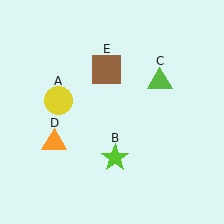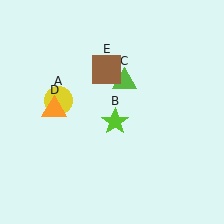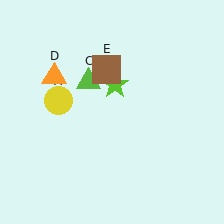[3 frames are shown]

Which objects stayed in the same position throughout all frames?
Yellow circle (object A) and brown square (object E) remained stationary.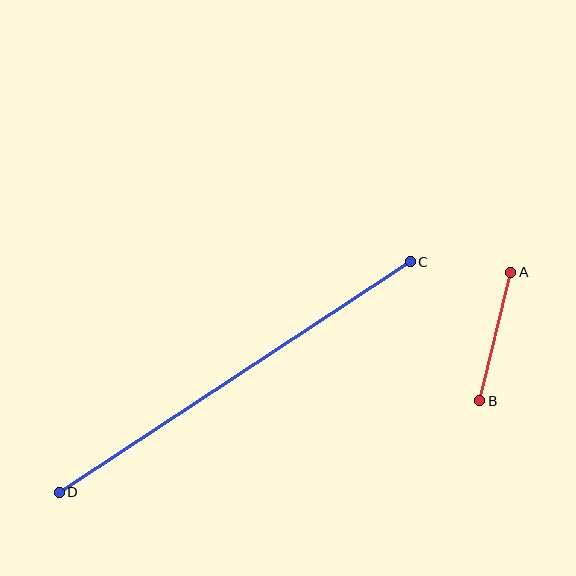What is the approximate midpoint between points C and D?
The midpoint is at approximately (235, 377) pixels.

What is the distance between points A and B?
The distance is approximately 132 pixels.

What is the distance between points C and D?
The distance is approximately 420 pixels.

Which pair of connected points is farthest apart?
Points C and D are farthest apart.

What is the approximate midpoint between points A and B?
The midpoint is at approximately (495, 337) pixels.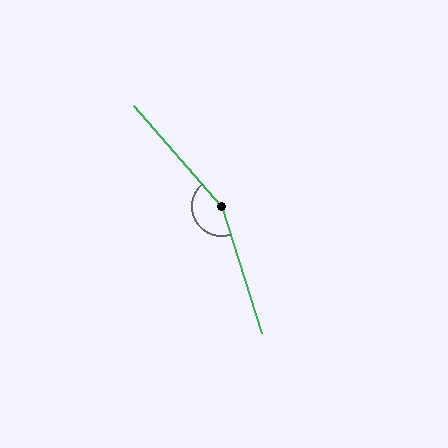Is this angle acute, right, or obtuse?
It is obtuse.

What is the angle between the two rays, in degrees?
Approximately 156 degrees.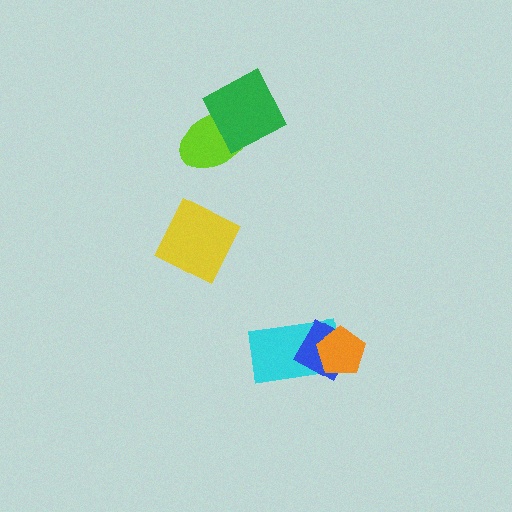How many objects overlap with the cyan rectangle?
2 objects overlap with the cyan rectangle.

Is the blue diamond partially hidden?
Yes, it is partially covered by another shape.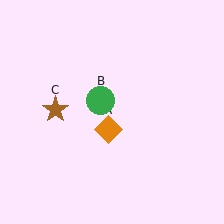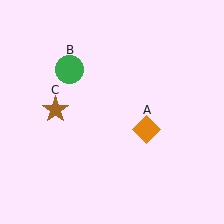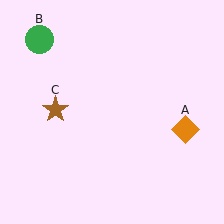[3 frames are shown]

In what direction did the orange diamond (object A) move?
The orange diamond (object A) moved right.